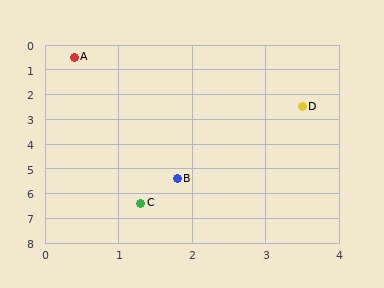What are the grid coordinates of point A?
Point A is at approximately (0.4, 0.5).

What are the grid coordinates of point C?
Point C is at approximately (1.3, 6.4).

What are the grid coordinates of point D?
Point D is at approximately (3.5, 2.5).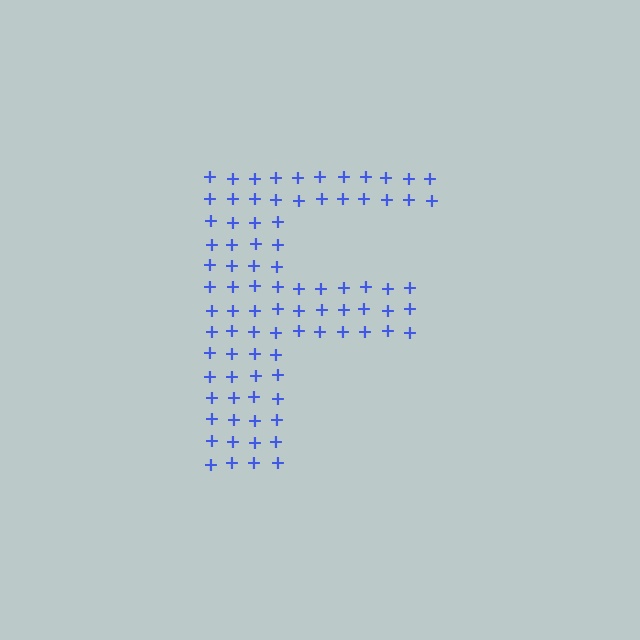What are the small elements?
The small elements are plus signs.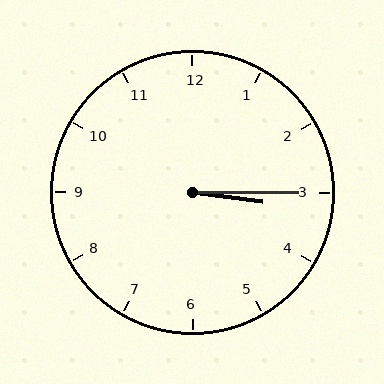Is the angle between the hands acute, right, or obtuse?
It is acute.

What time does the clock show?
3:15.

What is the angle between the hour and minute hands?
Approximately 8 degrees.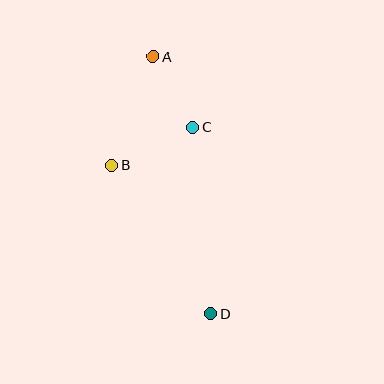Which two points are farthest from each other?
Points A and D are farthest from each other.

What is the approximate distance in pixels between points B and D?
The distance between B and D is approximately 178 pixels.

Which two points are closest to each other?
Points A and C are closest to each other.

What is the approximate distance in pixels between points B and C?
The distance between B and C is approximately 89 pixels.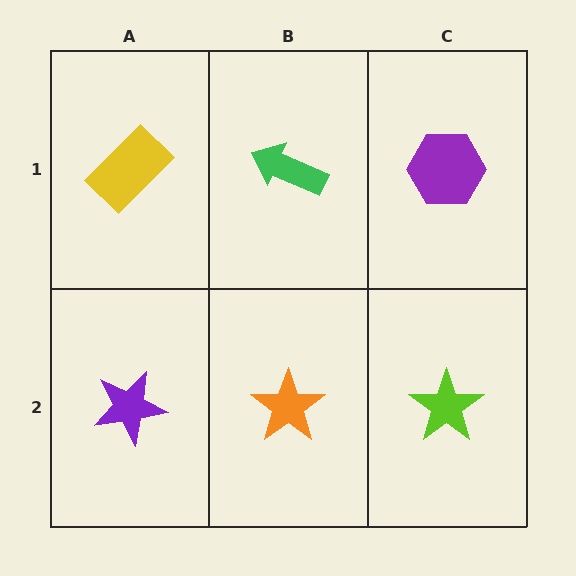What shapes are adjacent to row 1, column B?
An orange star (row 2, column B), a yellow rectangle (row 1, column A), a purple hexagon (row 1, column C).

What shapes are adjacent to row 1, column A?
A purple star (row 2, column A), a green arrow (row 1, column B).